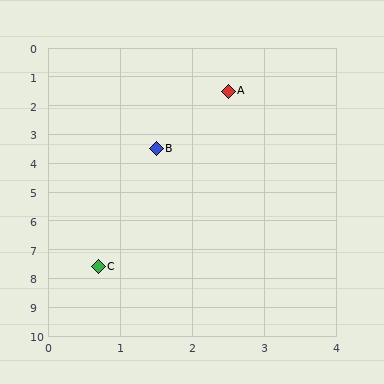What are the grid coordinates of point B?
Point B is at approximately (1.5, 3.5).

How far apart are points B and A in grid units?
Points B and A are about 2.2 grid units apart.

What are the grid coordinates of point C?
Point C is at approximately (0.7, 7.6).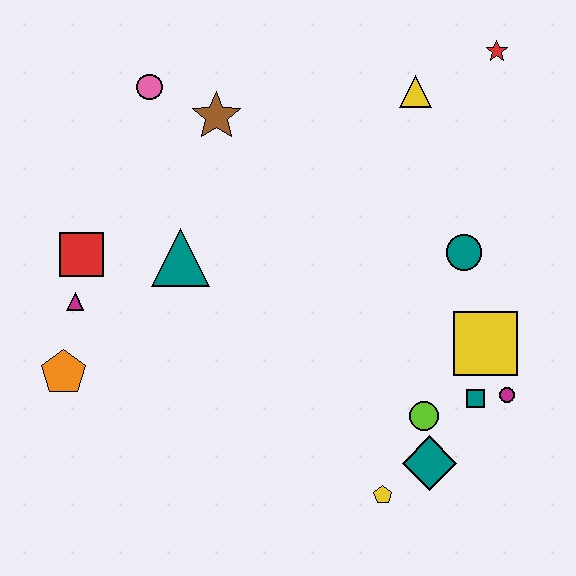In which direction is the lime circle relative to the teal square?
The lime circle is to the left of the teal square.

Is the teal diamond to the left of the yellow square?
Yes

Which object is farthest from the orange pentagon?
The red star is farthest from the orange pentagon.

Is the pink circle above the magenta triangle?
Yes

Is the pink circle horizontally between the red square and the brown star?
Yes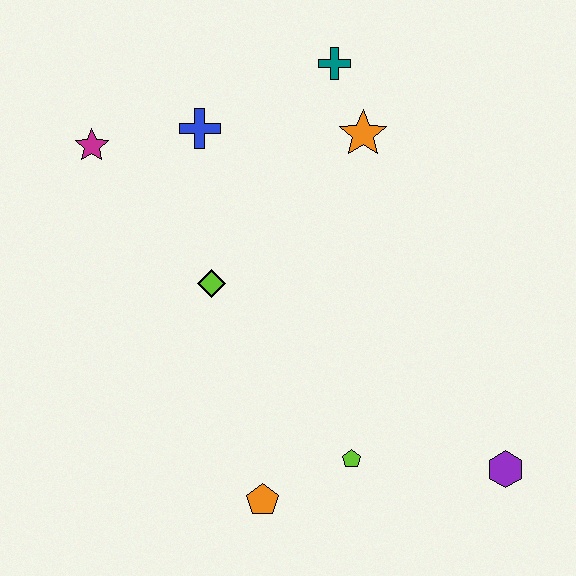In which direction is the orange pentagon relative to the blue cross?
The orange pentagon is below the blue cross.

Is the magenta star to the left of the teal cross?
Yes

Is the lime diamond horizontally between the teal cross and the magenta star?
Yes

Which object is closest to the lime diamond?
The blue cross is closest to the lime diamond.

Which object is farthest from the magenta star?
The purple hexagon is farthest from the magenta star.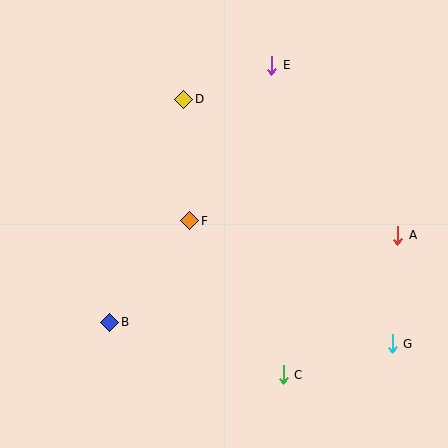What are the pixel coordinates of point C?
Point C is at (283, 375).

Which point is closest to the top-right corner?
Point E is closest to the top-right corner.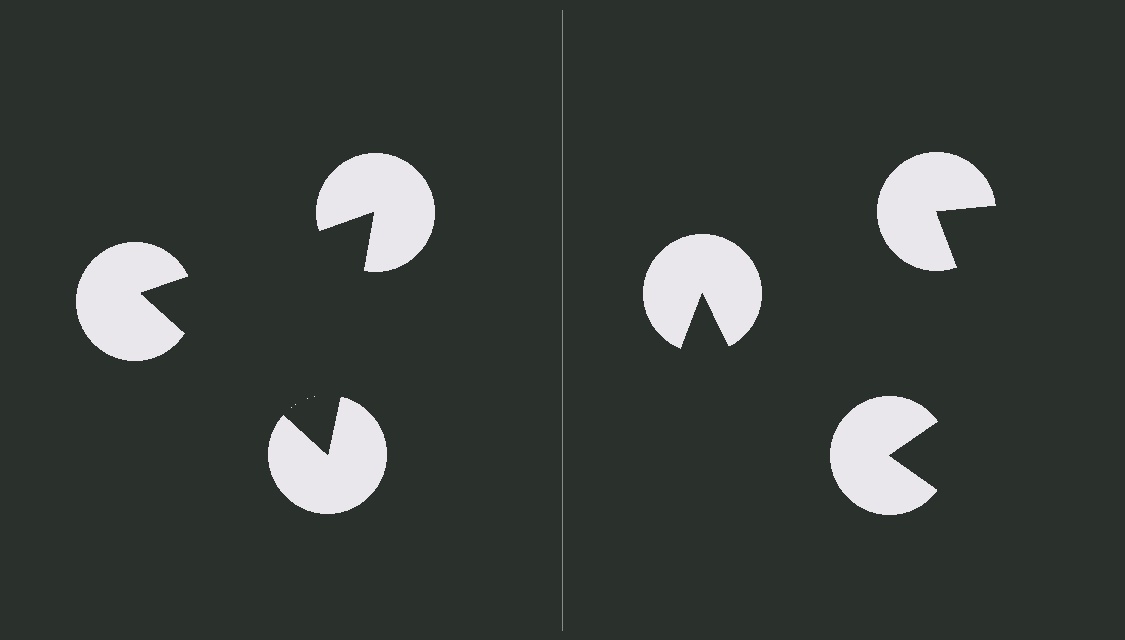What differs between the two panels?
The pac-man discs are positioned identically on both sides; only the wedge orientations differ. On the left they align to a triangle; on the right they are misaligned.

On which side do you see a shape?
An illusory triangle appears on the left side. On the right side the wedge cuts are rotated, so no coherent shape forms.